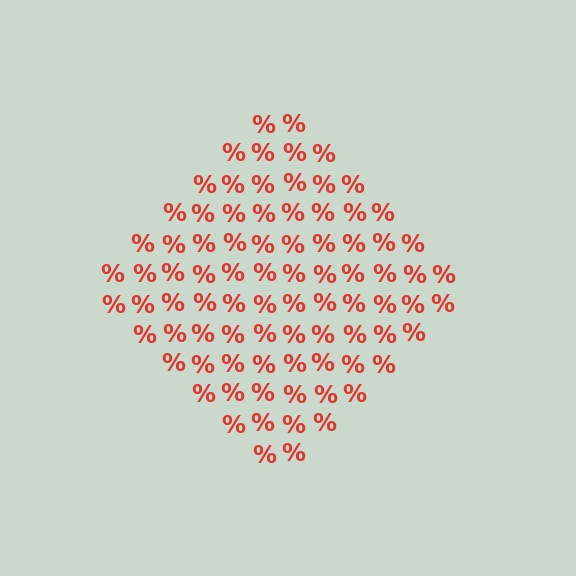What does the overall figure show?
The overall figure shows a diamond.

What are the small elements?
The small elements are percent signs.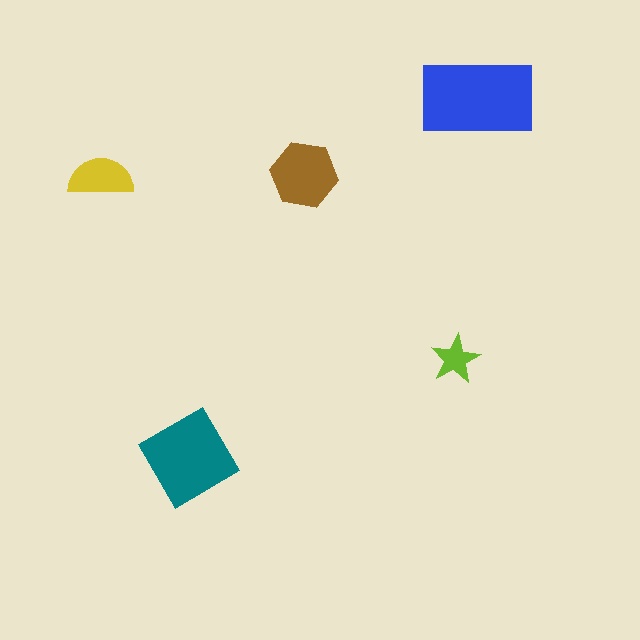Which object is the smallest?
The lime star.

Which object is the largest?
The blue rectangle.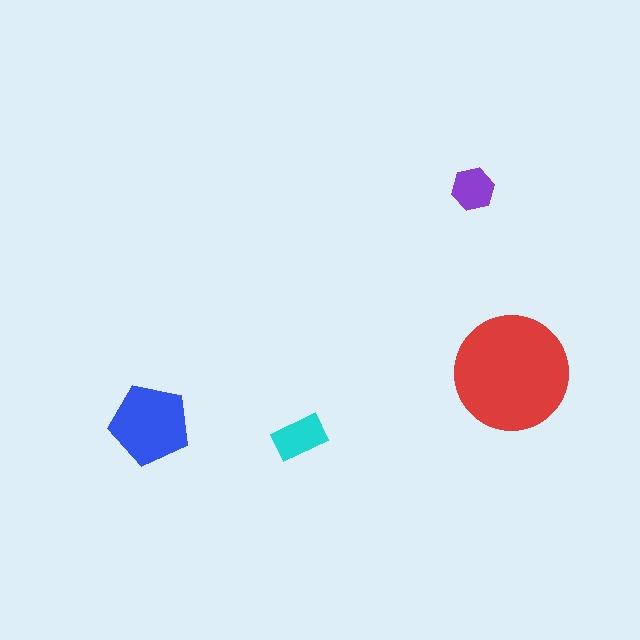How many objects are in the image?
There are 4 objects in the image.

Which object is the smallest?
The purple hexagon.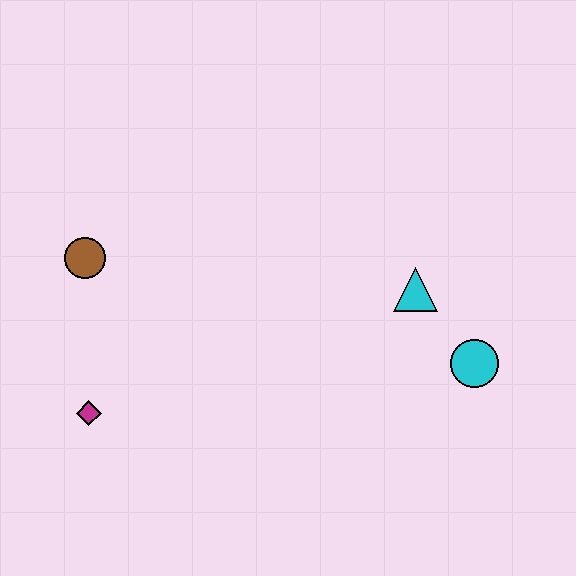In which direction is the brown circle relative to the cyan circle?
The brown circle is to the left of the cyan circle.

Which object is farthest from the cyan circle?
The brown circle is farthest from the cyan circle.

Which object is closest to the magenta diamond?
The brown circle is closest to the magenta diamond.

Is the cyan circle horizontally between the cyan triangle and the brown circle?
No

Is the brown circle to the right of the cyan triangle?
No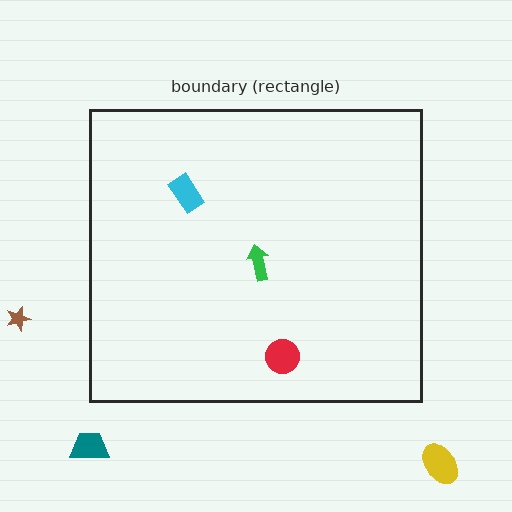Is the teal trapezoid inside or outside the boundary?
Outside.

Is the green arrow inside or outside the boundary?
Inside.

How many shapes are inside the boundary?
3 inside, 3 outside.